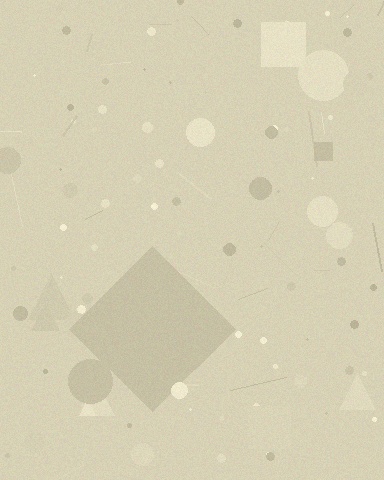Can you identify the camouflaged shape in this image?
The camouflaged shape is a diamond.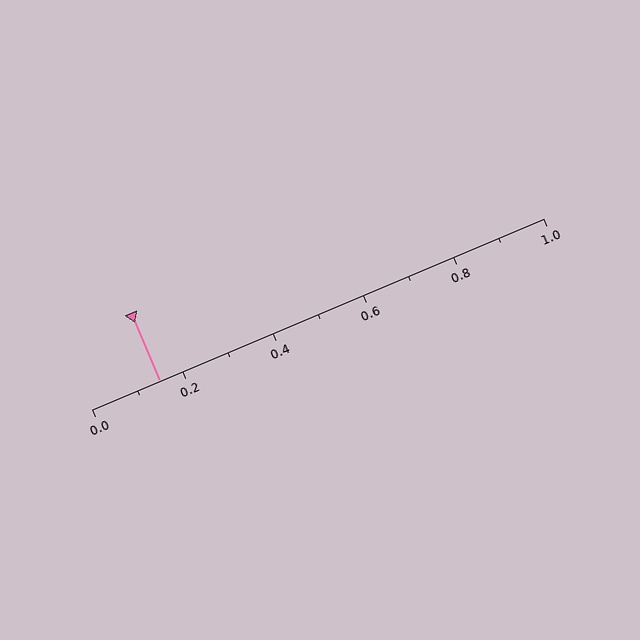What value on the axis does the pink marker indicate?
The marker indicates approximately 0.15.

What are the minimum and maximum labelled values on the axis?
The axis runs from 0.0 to 1.0.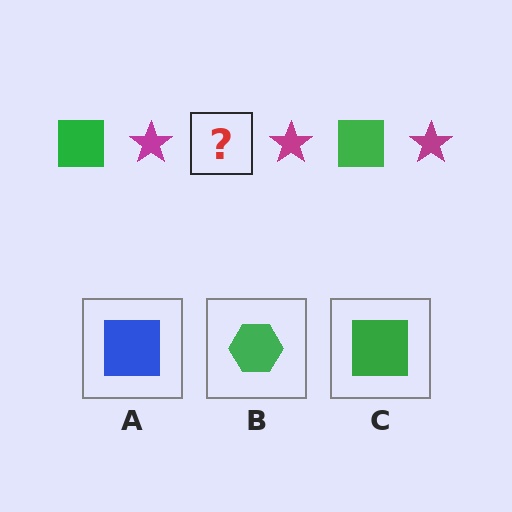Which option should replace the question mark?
Option C.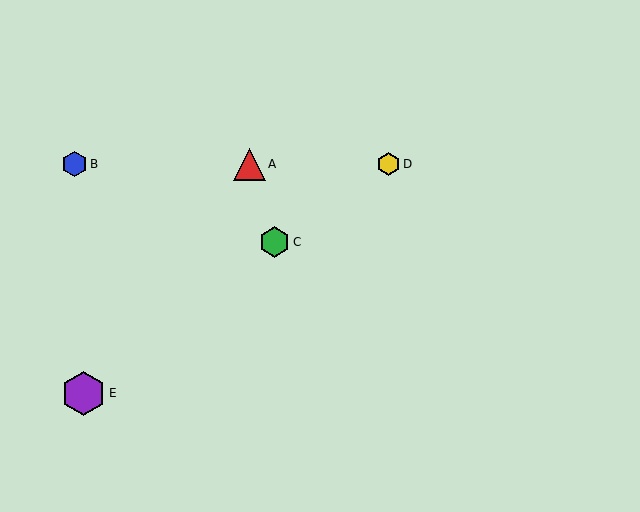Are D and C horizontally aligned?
No, D is at y≈164 and C is at y≈242.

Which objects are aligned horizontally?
Objects A, B, D are aligned horizontally.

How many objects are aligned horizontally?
3 objects (A, B, D) are aligned horizontally.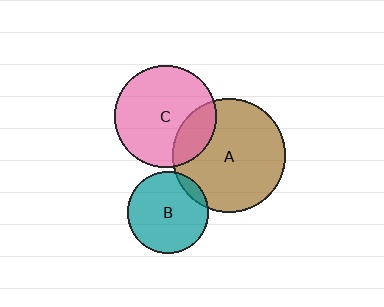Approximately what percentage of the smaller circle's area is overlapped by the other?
Approximately 20%.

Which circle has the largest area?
Circle A (brown).